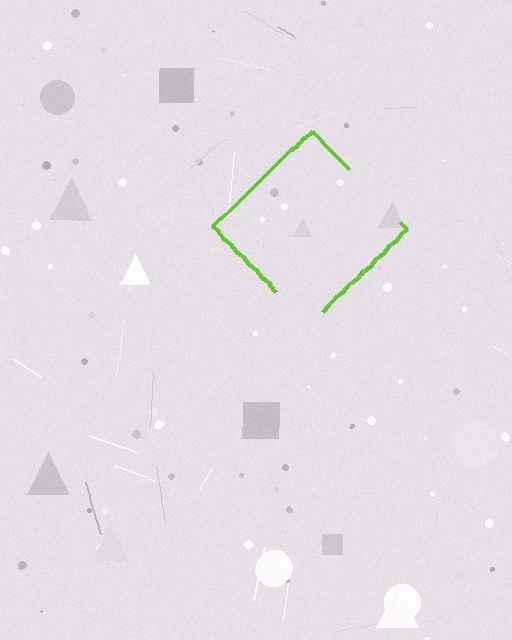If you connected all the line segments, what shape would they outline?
They would outline a diamond.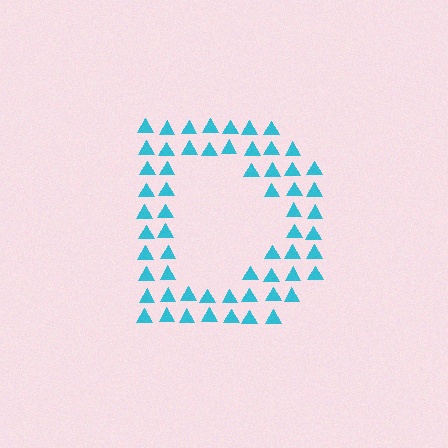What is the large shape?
The large shape is the letter D.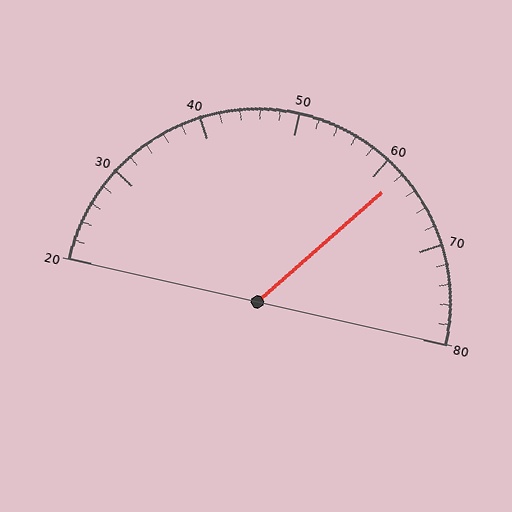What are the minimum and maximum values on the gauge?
The gauge ranges from 20 to 80.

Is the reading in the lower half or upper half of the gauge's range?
The reading is in the upper half of the range (20 to 80).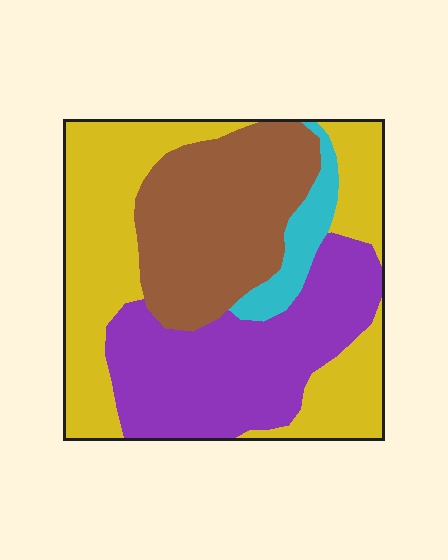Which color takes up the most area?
Yellow, at roughly 40%.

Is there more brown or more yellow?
Yellow.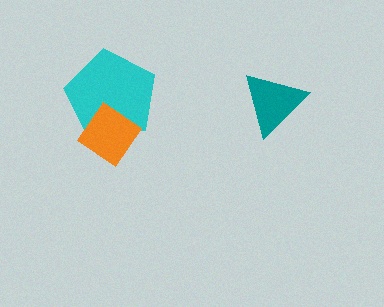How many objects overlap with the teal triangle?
0 objects overlap with the teal triangle.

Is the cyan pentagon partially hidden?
Yes, it is partially covered by another shape.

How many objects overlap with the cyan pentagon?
1 object overlaps with the cyan pentagon.